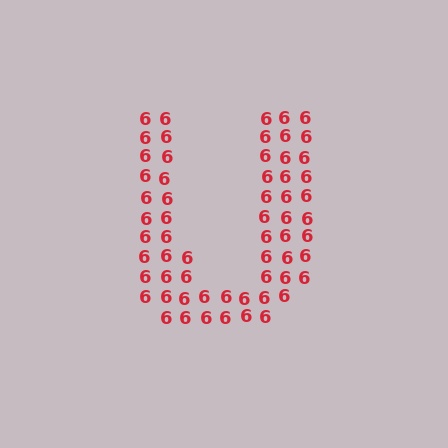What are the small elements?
The small elements are digit 6's.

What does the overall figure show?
The overall figure shows the letter U.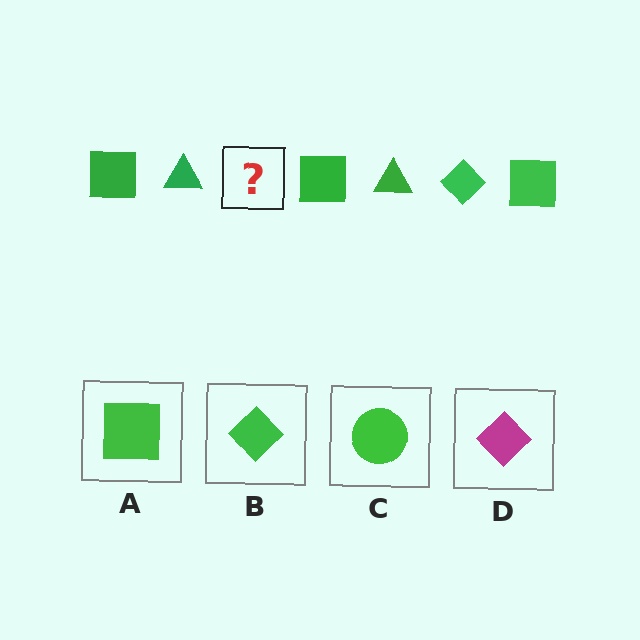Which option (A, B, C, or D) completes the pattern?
B.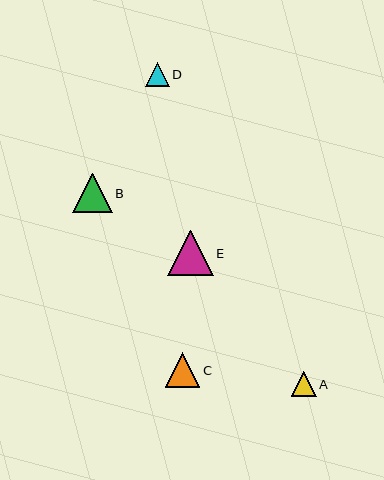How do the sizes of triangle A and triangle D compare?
Triangle A and triangle D are approximately the same size.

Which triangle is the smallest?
Triangle D is the smallest with a size of approximately 24 pixels.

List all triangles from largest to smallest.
From largest to smallest: E, B, C, A, D.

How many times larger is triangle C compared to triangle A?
Triangle C is approximately 1.4 times the size of triangle A.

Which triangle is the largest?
Triangle E is the largest with a size of approximately 46 pixels.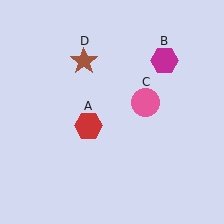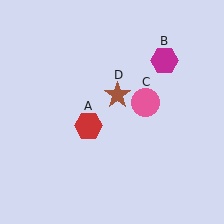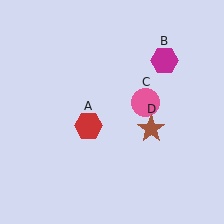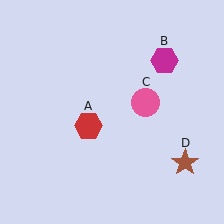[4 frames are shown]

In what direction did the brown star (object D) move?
The brown star (object D) moved down and to the right.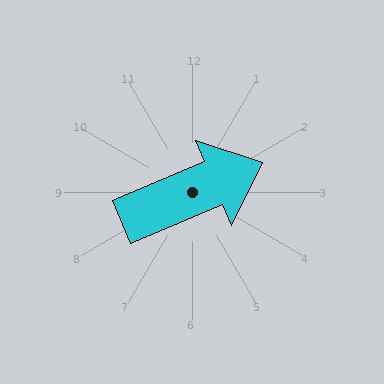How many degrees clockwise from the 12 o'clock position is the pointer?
Approximately 67 degrees.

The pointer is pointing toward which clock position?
Roughly 2 o'clock.